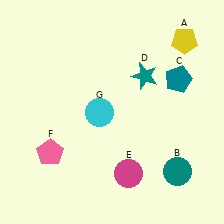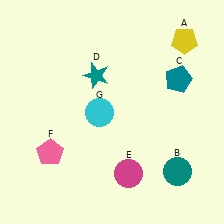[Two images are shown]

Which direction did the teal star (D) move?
The teal star (D) moved left.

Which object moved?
The teal star (D) moved left.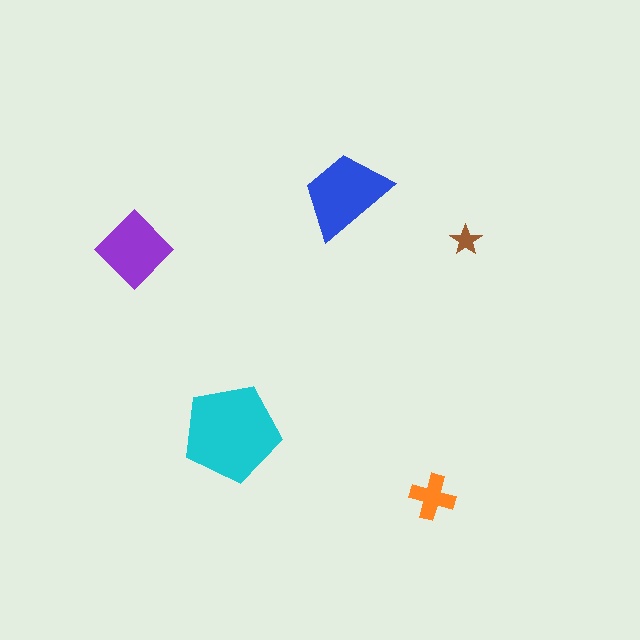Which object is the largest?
The cyan pentagon.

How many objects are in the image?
There are 5 objects in the image.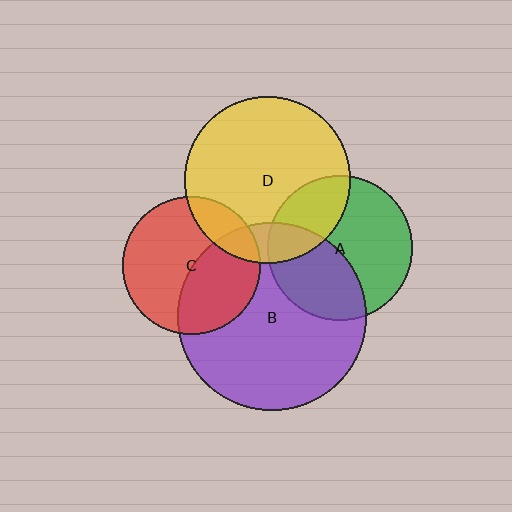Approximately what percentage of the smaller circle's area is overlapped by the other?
Approximately 40%.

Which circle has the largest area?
Circle B (purple).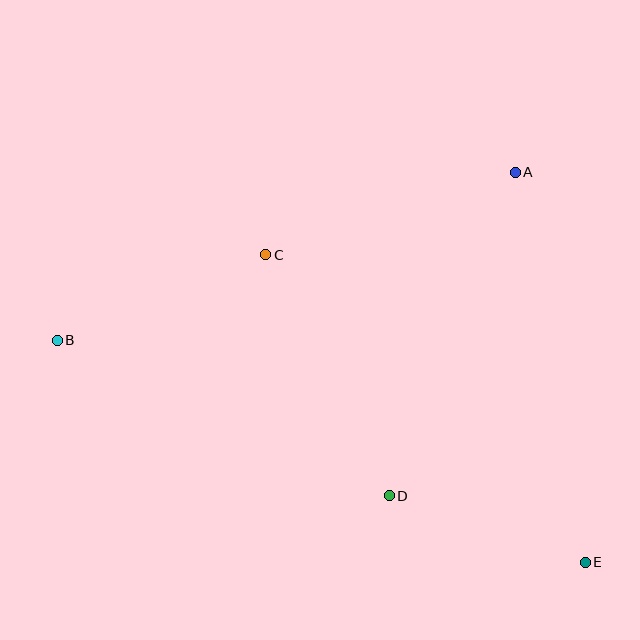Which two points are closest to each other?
Points D and E are closest to each other.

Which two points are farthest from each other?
Points B and E are farthest from each other.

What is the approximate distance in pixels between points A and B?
The distance between A and B is approximately 488 pixels.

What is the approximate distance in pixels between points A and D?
The distance between A and D is approximately 347 pixels.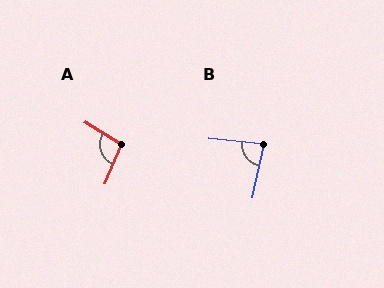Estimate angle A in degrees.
Approximately 98 degrees.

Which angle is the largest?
A, at approximately 98 degrees.